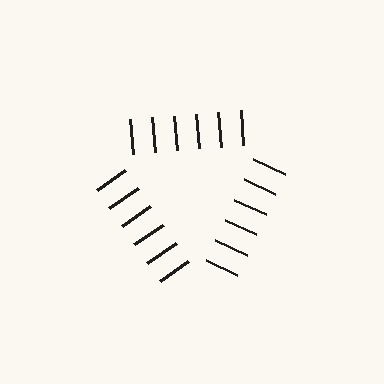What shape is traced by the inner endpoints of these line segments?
An illusory triangle — the line segments terminate on its edges but no continuous stroke is drawn.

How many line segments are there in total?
18 — 6 along each of the 3 edges.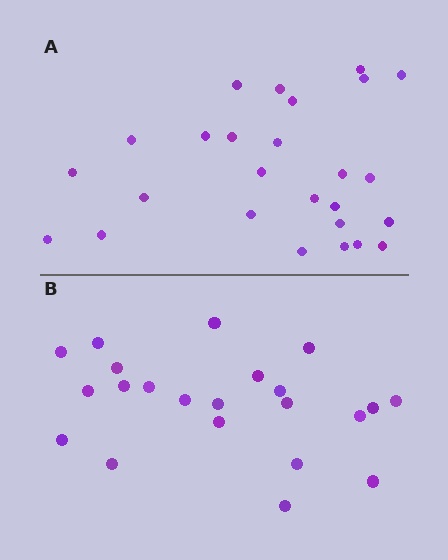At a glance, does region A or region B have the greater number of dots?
Region A (the top region) has more dots.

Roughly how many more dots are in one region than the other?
Region A has about 4 more dots than region B.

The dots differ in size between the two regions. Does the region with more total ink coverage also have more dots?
No. Region B has more total ink coverage because its dots are larger, but region A actually contains more individual dots. Total area can be misleading — the number of items is what matters here.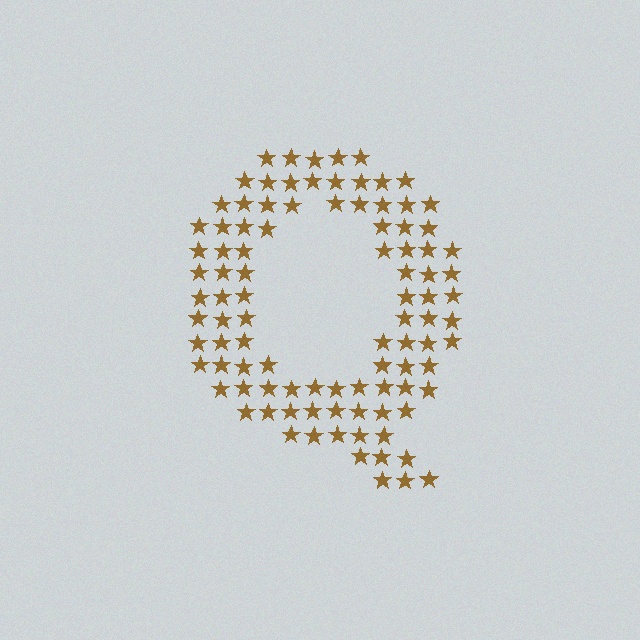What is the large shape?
The large shape is the letter Q.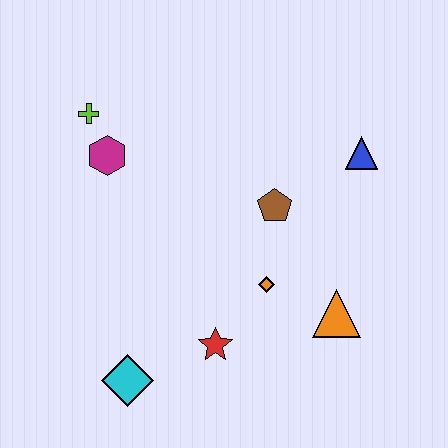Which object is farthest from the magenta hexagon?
The orange triangle is farthest from the magenta hexagon.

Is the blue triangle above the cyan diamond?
Yes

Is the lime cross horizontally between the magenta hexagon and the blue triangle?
No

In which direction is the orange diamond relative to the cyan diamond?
The orange diamond is to the right of the cyan diamond.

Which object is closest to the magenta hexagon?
The lime cross is closest to the magenta hexagon.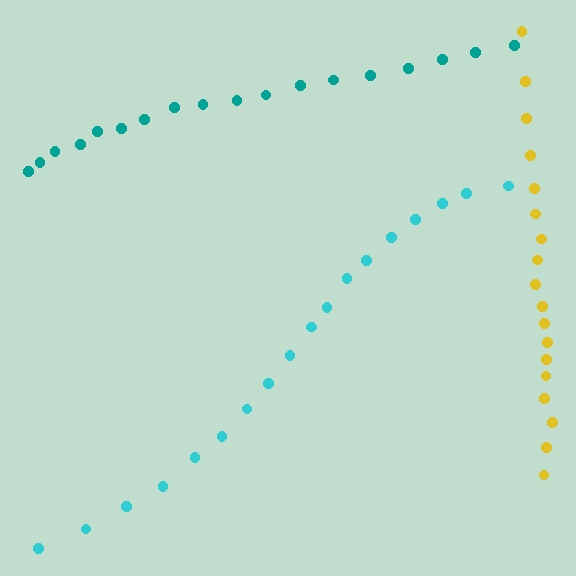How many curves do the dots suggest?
There are 3 distinct paths.